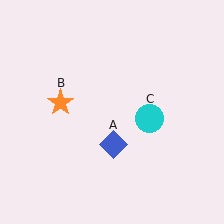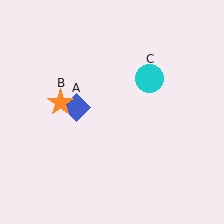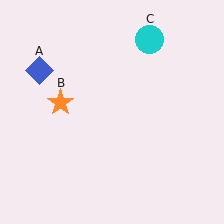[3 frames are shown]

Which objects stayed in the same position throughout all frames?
Orange star (object B) remained stationary.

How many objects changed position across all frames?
2 objects changed position: blue diamond (object A), cyan circle (object C).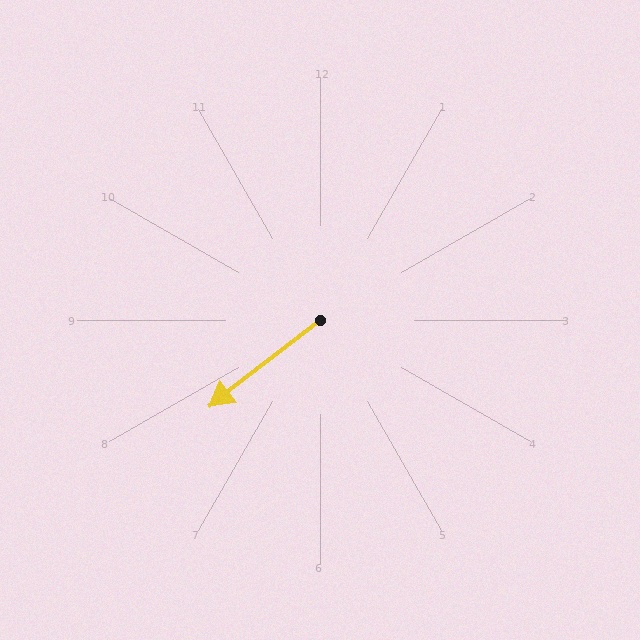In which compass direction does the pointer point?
Southwest.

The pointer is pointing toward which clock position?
Roughly 8 o'clock.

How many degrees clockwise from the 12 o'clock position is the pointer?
Approximately 232 degrees.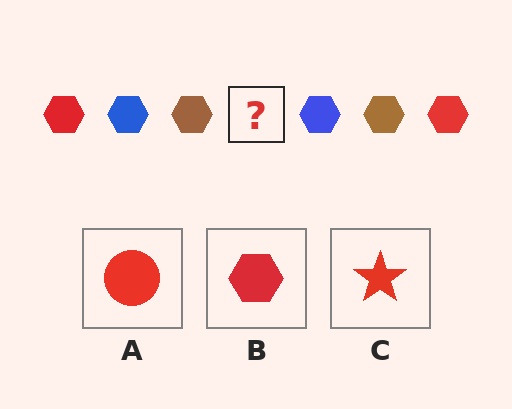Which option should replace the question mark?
Option B.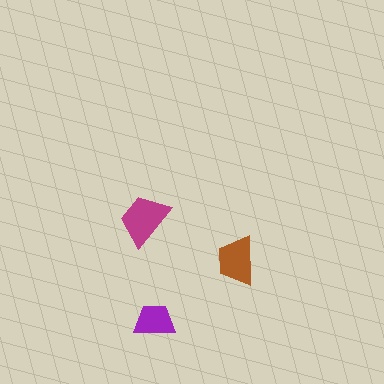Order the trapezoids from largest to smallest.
the magenta one, the brown one, the purple one.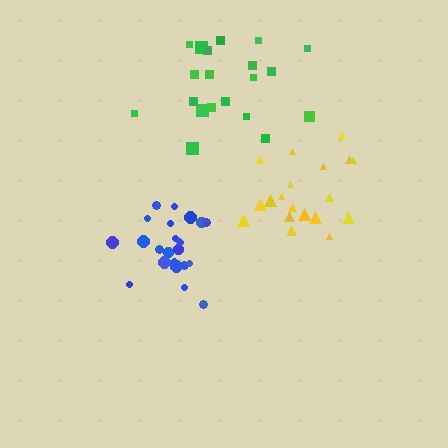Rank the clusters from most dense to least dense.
blue, yellow, green.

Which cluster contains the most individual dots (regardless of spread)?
Blue (23).